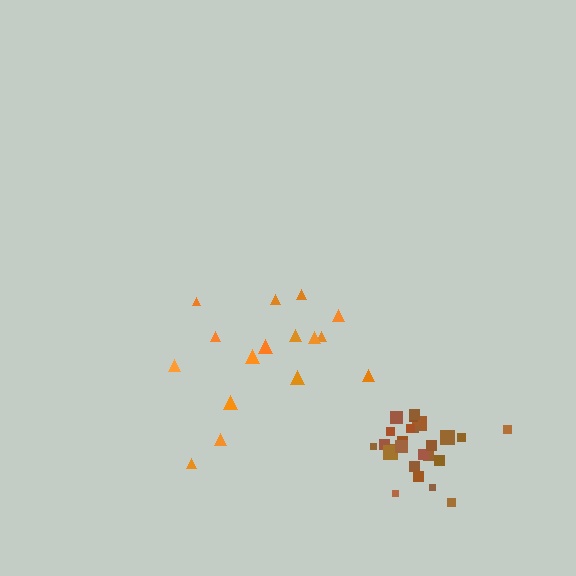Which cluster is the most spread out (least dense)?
Orange.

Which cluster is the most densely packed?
Brown.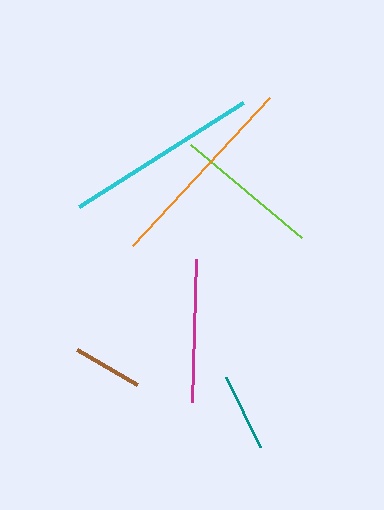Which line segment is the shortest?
The brown line is the shortest at approximately 70 pixels.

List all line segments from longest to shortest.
From longest to shortest: orange, cyan, lime, magenta, teal, brown.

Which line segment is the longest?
The orange line is the longest at approximately 202 pixels.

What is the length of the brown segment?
The brown segment is approximately 70 pixels long.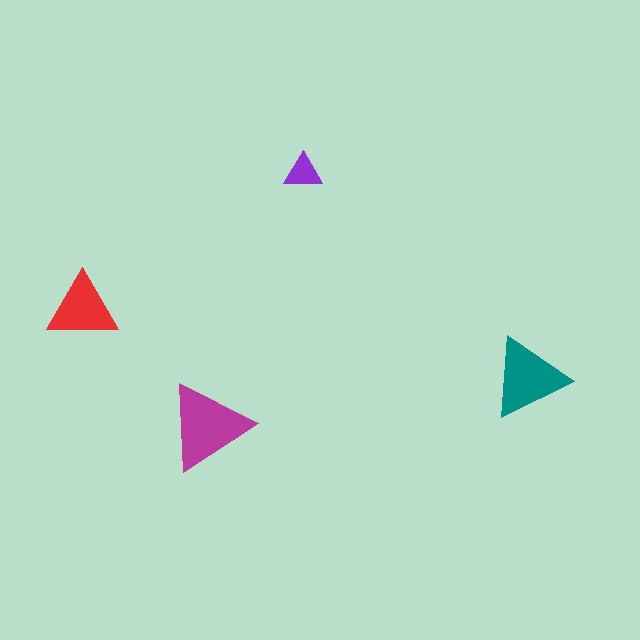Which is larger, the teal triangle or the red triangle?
The teal one.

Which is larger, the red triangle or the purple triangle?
The red one.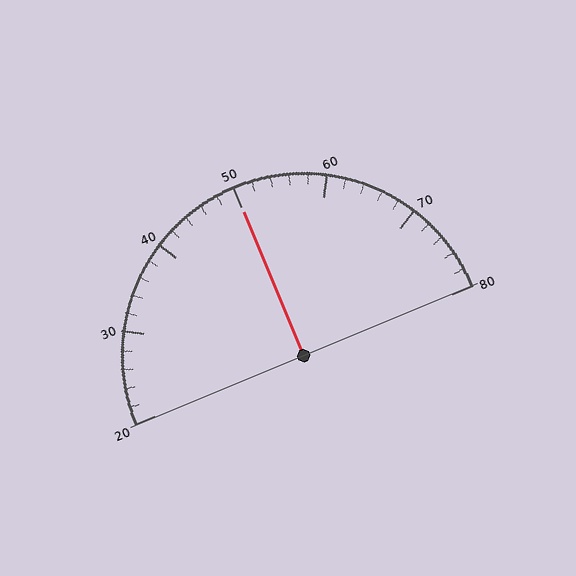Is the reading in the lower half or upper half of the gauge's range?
The reading is in the upper half of the range (20 to 80).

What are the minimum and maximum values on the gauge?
The gauge ranges from 20 to 80.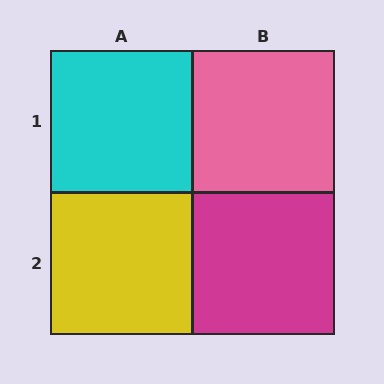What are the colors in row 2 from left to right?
Yellow, magenta.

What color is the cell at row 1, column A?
Cyan.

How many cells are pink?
1 cell is pink.